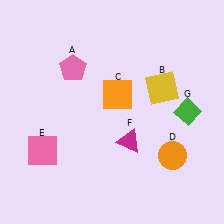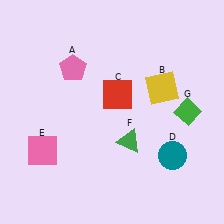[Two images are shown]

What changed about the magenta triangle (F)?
In Image 1, F is magenta. In Image 2, it changed to green.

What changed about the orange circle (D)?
In Image 1, D is orange. In Image 2, it changed to teal.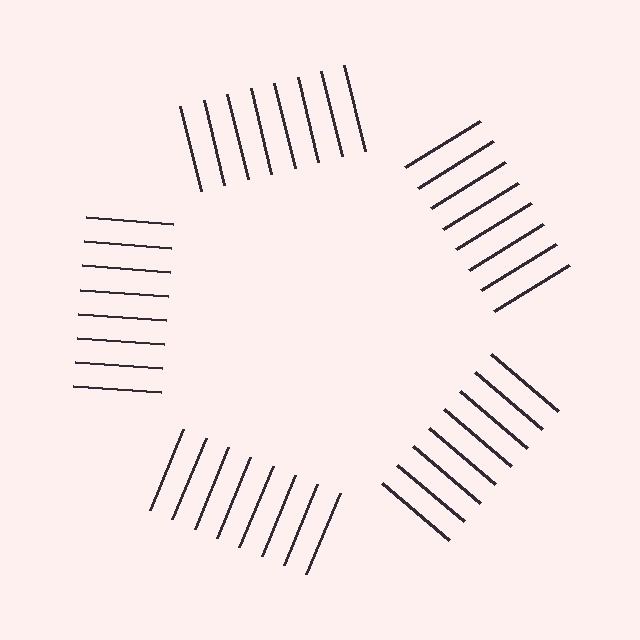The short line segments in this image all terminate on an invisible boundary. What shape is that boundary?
An illusory pentagon — the line segments terminate on its edges but no continuous stroke is drawn.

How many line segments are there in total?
40 — 8 along each of the 5 edges.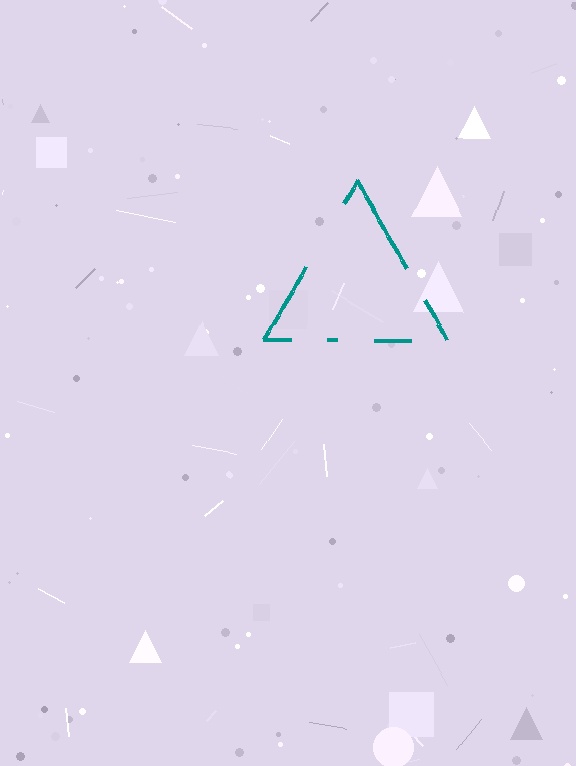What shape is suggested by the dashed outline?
The dashed outline suggests a triangle.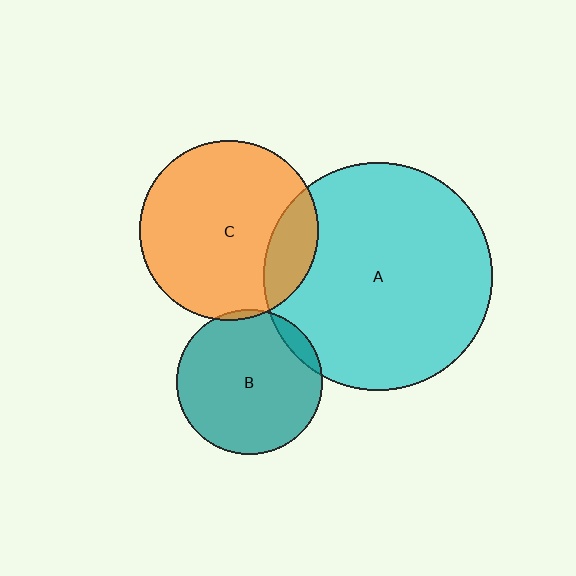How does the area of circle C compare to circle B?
Approximately 1.5 times.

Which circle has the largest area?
Circle A (cyan).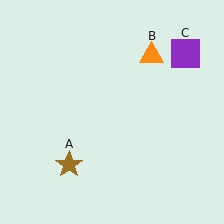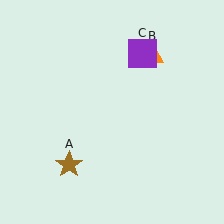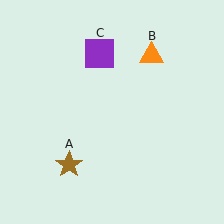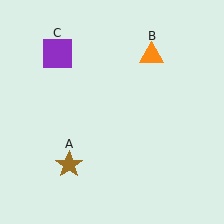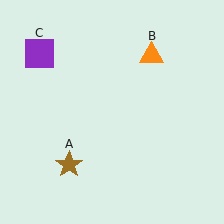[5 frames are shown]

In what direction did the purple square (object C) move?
The purple square (object C) moved left.